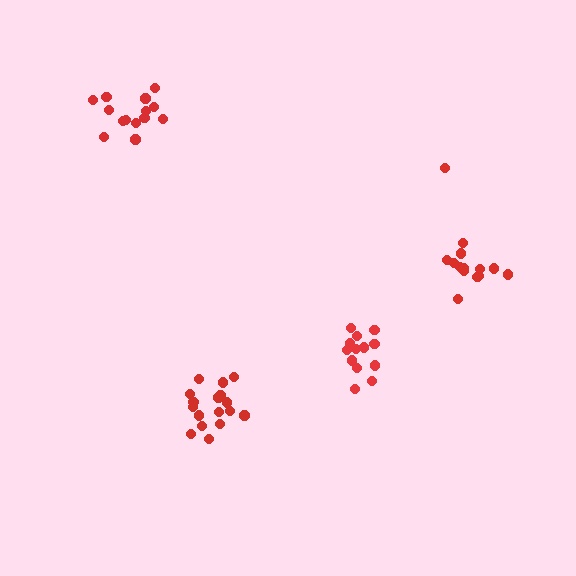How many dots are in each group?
Group 1: 17 dots, Group 2: 13 dots, Group 3: 14 dots, Group 4: 14 dots (58 total).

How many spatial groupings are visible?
There are 4 spatial groupings.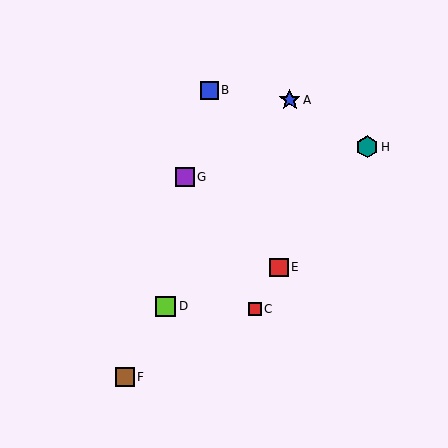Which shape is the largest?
The teal hexagon (labeled H) is the largest.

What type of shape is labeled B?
Shape B is a blue square.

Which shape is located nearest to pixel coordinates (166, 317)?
The lime square (labeled D) at (166, 306) is nearest to that location.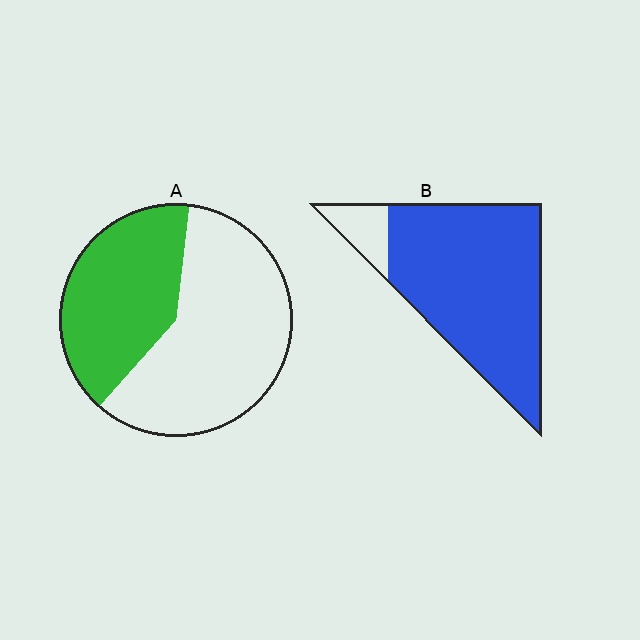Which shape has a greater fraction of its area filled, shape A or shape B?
Shape B.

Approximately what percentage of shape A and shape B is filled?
A is approximately 40% and B is approximately 90%.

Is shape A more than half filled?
No.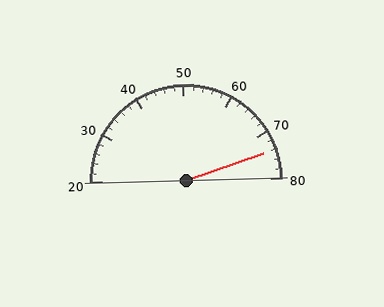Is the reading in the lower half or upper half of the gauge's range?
The reading is in the upper half of the range (20 to 80).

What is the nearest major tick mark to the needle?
The nearest major tick mark is 70.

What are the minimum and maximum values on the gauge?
The gauge ranges from 20 to 80.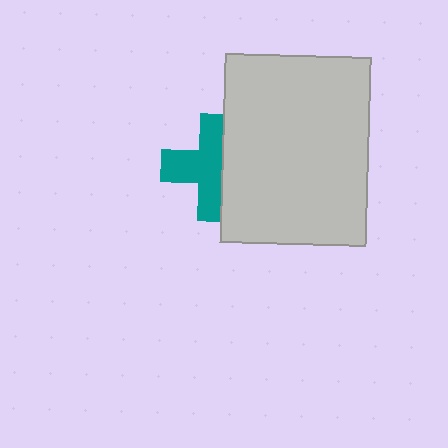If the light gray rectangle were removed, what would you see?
You would see the complete teal cross.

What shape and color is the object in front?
The object in front is a light gray rectangle.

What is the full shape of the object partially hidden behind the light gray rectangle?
The partially hidden object is a teal cross.